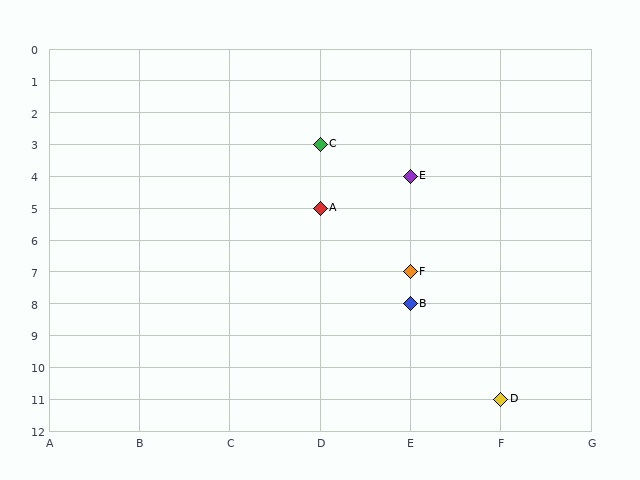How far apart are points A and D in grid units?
Points A and D are 2 columns and 6 rows apart (about 6.3 grid units diagonally).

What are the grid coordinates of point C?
Point C is at grid coordinates (D, 3).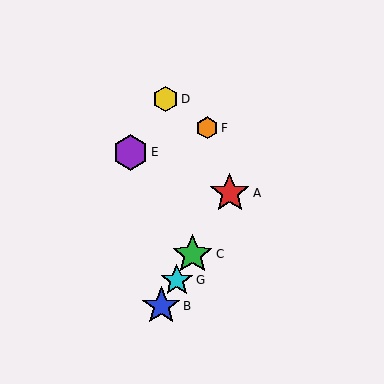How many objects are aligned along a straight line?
4 objects (A, B, C, G) are aligned along a straight line.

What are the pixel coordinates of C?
Object C is at (193, 254).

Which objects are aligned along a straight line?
Objects A, B, C, G are aligned along a straight line.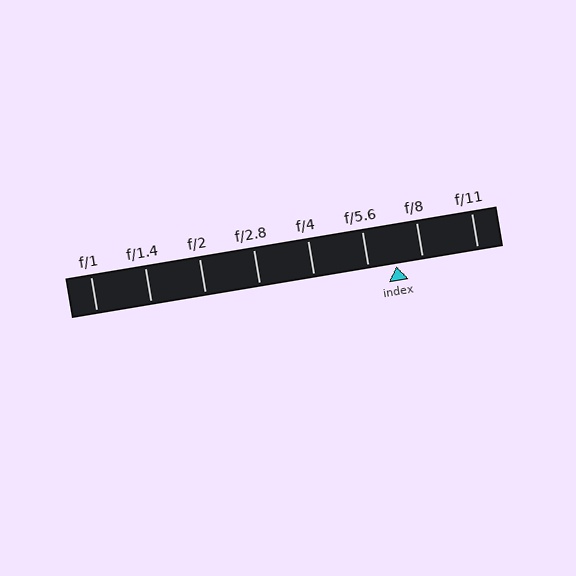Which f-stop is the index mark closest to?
The index mark is closest to f/8.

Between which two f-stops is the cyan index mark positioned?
The index mark is between f/5.6 and f/8.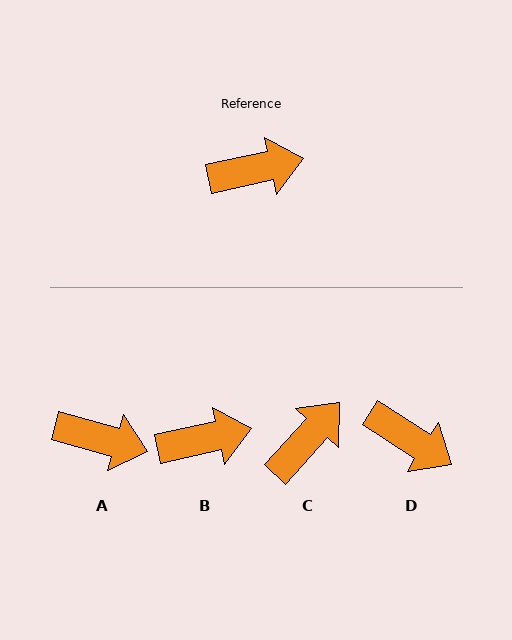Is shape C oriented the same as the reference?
No, it is off by about 36 degrees.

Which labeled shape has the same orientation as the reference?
B.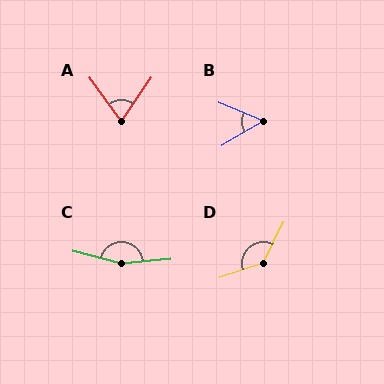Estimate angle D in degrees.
Approximately 134 degrees.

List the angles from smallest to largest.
B (53°), A (71°), D (134°), C (160°).